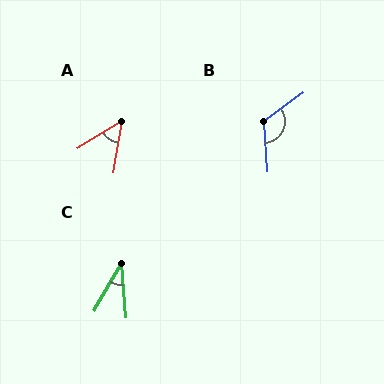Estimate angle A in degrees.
Approximately 49 degrees.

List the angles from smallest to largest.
C (35°), A (49°), B (122°).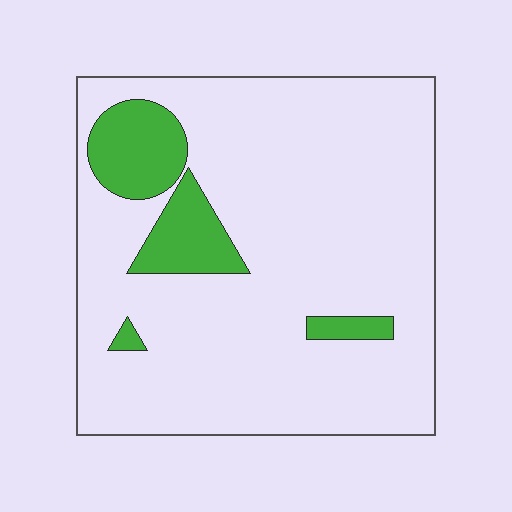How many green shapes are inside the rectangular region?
4.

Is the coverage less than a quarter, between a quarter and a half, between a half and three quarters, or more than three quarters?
Less than a quarter.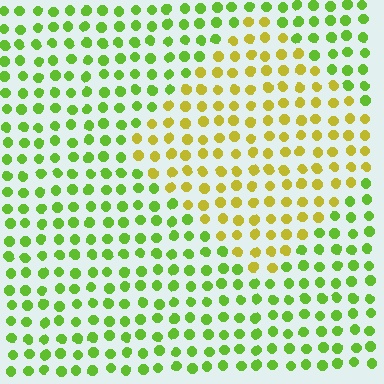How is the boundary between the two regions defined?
The boundary is defined purely by a slight shift in hue (about 42 degrees). Spacing, size, and orientation are identical on both sides.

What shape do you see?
I see a diamond.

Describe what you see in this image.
The image is filled with small lime elements in a uniform arrangement. A diamond-shaped region is visible where the elements are tinted to a slightly different hue, forming a subtle color boundary.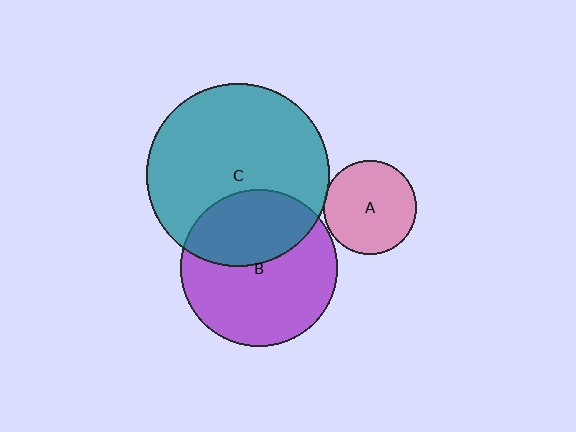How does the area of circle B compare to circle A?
Approximately 2.8 times.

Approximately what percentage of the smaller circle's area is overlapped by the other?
Approximately 40%.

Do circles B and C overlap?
Yes.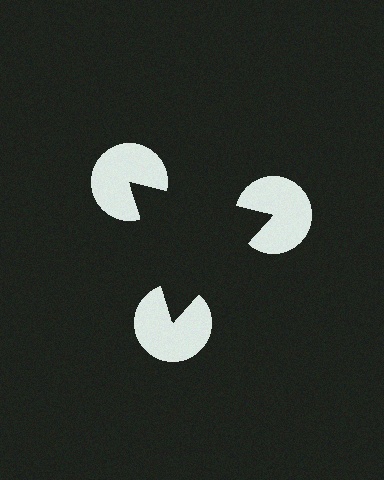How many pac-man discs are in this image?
There are 3 — one at each vertex of the illusory triangle.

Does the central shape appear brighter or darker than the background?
It typically appears slightly darker than the background, even though no actual brightness change is drawn.